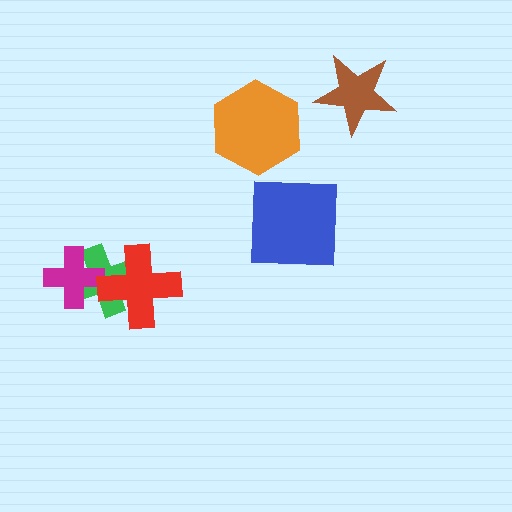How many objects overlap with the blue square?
0 objects overlap with the blue square.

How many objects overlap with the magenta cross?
1 object overlaps with the magenta cross.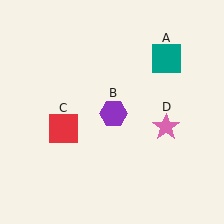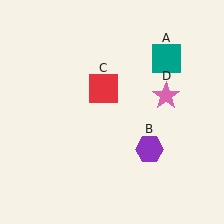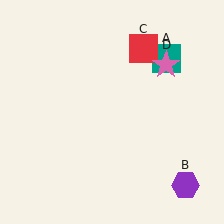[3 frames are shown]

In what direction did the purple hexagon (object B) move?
The purple hexagon (object B) moved down and to the right.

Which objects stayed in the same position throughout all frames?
Teal square (object A) remained stationary.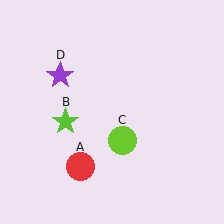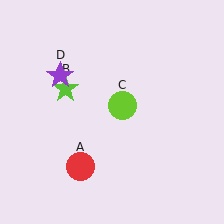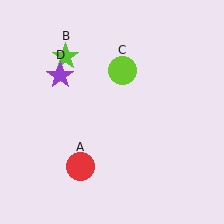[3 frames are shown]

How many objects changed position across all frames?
2 objects changed position: lime star (object B), lime circle (object C).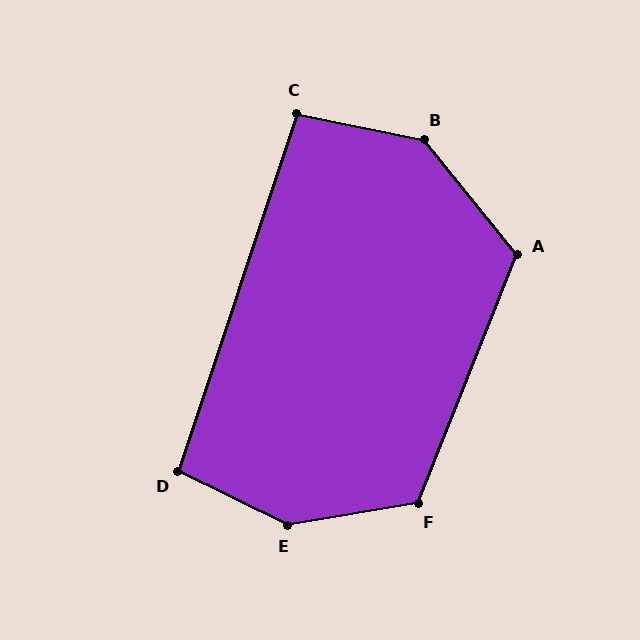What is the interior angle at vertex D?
Approximately 98 degrees (obtuse).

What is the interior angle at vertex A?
Approximately 119 degrees (obtuse).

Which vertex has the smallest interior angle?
C, at approximately 97 degrees.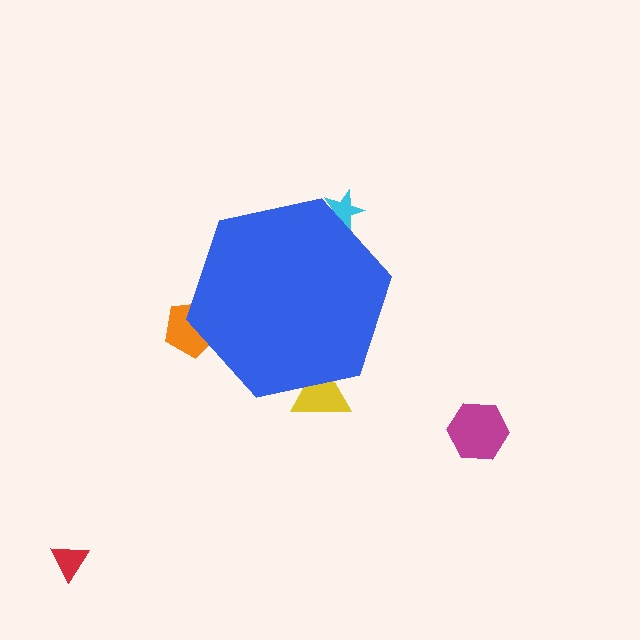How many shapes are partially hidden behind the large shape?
3 shapes are partially hidden.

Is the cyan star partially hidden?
Yes, the cyan star is partially hidden behind the blue hexagon.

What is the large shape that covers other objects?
A blue hexagon.